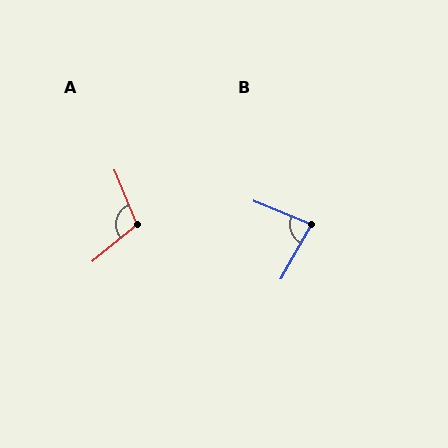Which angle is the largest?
A, at approximately 108 degrees.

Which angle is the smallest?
B, at approximately 84 degrees.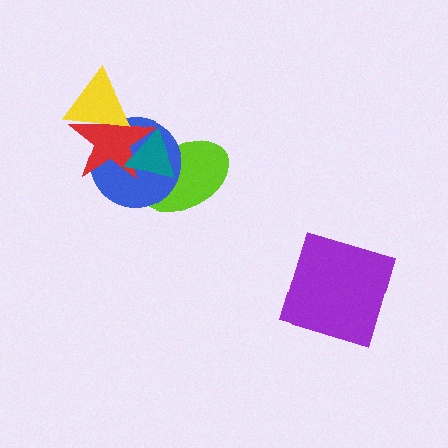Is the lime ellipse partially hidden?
Yes, it is partially covered by another shape.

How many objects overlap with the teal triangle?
3 objects overlap with the teal triangle.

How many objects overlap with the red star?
4 objects overlap with the red star.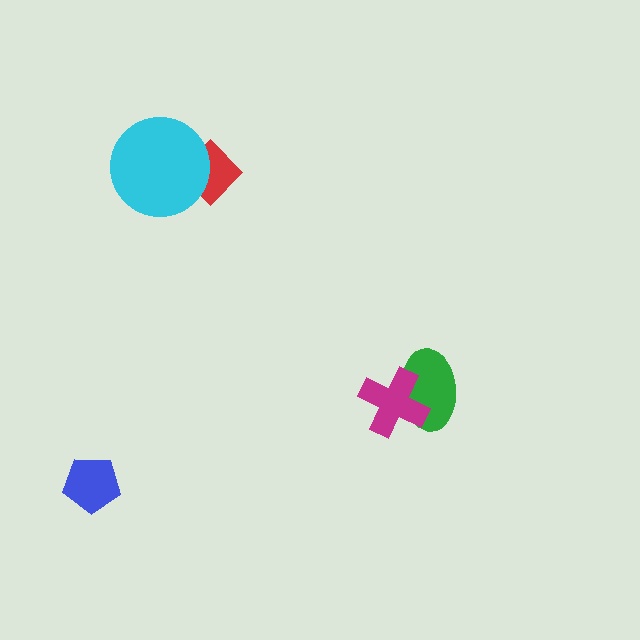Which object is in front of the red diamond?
The cyan circle is in front of the red diamond.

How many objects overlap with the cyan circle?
1 object overlaps with the cyan circle.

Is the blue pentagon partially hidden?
No, no other shape covers it.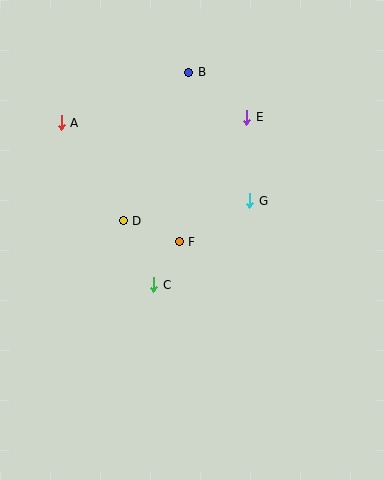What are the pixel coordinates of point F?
Point F is at (179, 242).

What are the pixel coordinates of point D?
Point D is at (123, 221).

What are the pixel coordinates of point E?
Point E is at (247, 117).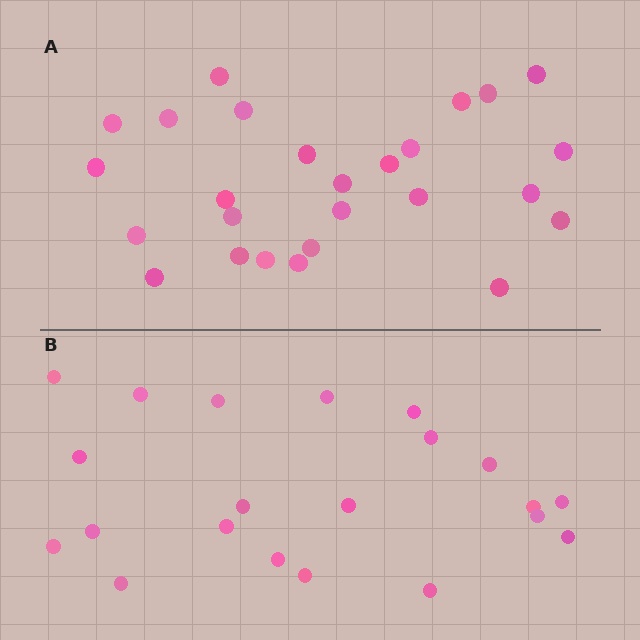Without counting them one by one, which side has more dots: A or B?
Region A (the top region) has more dots.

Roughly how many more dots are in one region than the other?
Region A has about 5 more dots than region B.